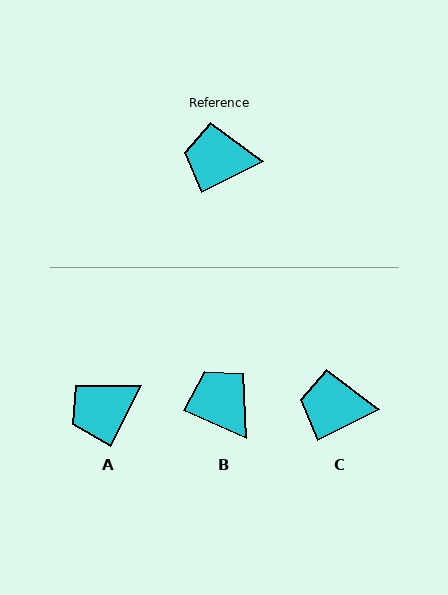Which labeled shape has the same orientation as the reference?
C.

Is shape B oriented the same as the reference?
No, it is off by about 51 degrees.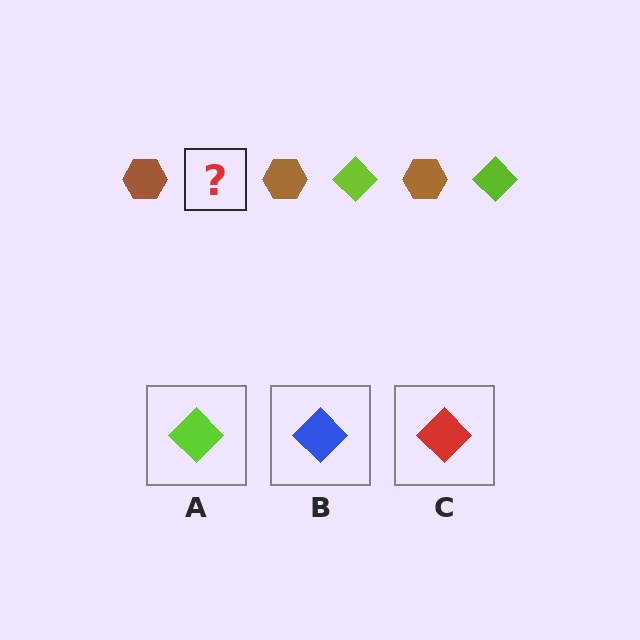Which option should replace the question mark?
Option A.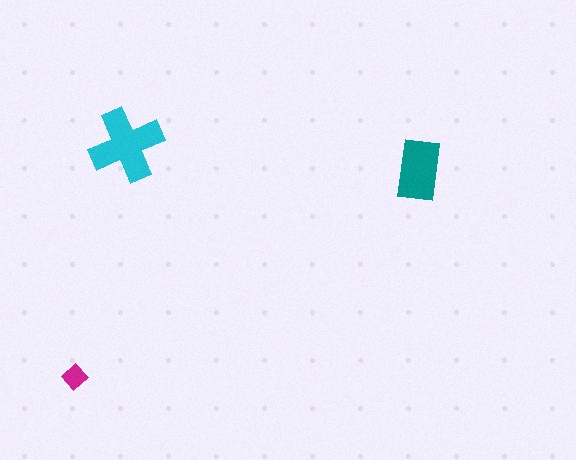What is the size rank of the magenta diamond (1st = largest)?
3rd.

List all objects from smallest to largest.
The magenta diamond, the teal rectangle, the cyan cross.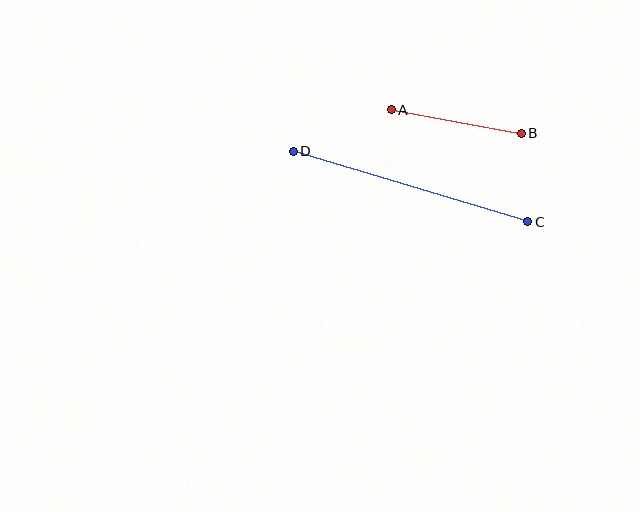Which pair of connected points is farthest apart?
Points C and D are farthest apart.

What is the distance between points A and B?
The distance is approximately 132 pixels.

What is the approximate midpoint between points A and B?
The midpoint is at approximately (456, 122) pixels.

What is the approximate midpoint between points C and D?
The midpoint is at approximately (410, 186) pixels.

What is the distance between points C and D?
The distance is approximately 245 pixels.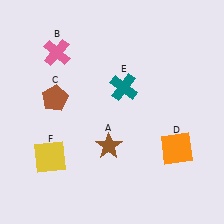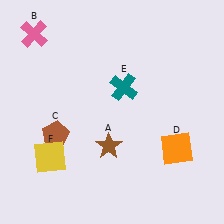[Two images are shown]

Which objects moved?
The objects that moved are: the pink cross (B), the brown pentagon (C).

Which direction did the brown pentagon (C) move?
The brown pentagon (C) moved down.